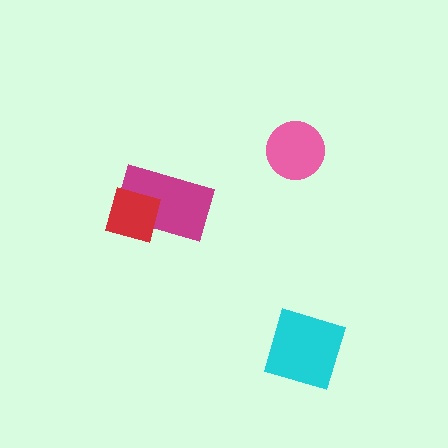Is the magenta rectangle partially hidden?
Yes, it is partially covered by another shape.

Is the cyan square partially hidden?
No, no other shape covers it.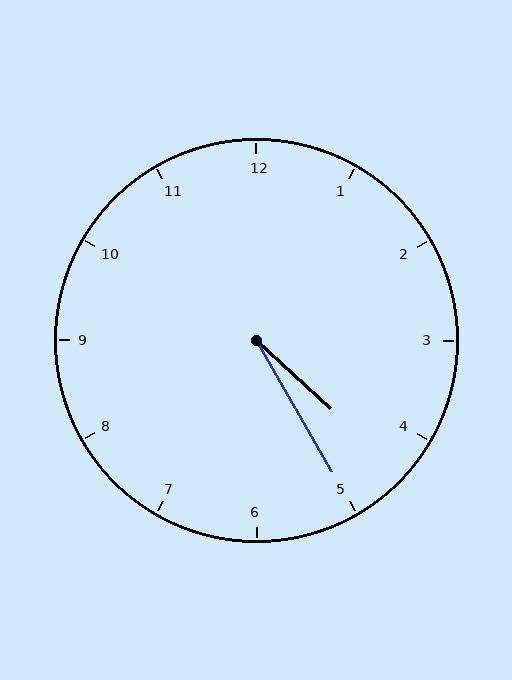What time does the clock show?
4:25.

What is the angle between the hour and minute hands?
Approximately 18 degrees.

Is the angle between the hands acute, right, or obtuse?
It is acute.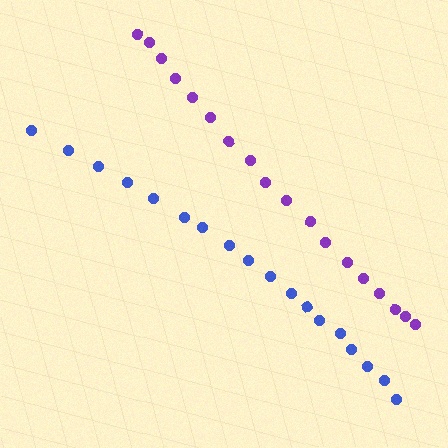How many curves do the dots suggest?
There are 2 distinct paths.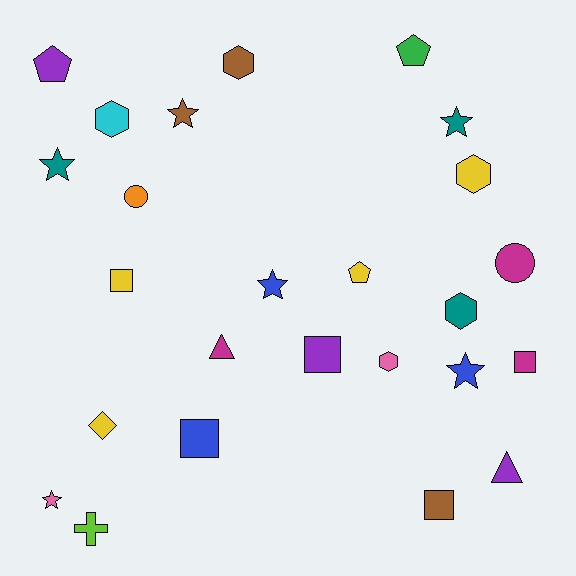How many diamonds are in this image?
There is 1 diamond.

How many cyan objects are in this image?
There is 1 cyan object.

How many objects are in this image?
There are 25 objects.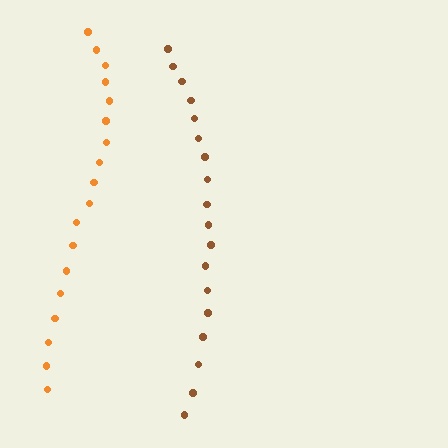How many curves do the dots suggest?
There are 2 distinct paths.